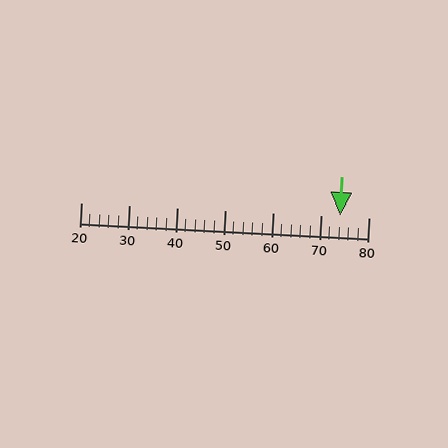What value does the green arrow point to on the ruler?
The green arrow points to approximately 74.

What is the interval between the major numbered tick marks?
The major tick marks are spaced 10 units apart.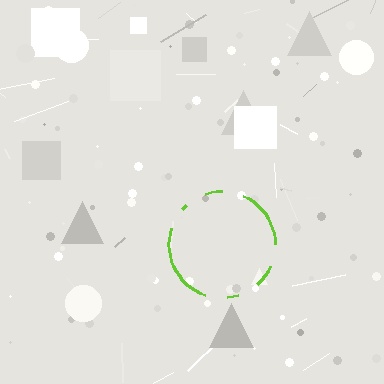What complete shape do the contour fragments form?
The contour fragments form a circle.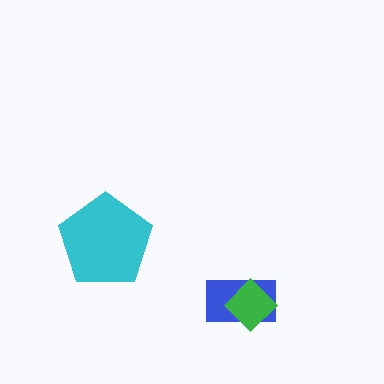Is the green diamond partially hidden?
No, no other shape covers it.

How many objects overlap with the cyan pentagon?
0 objects overlap with the cyan pentagon.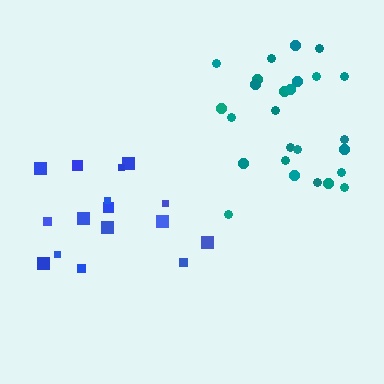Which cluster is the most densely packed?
Teal.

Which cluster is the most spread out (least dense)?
Blue.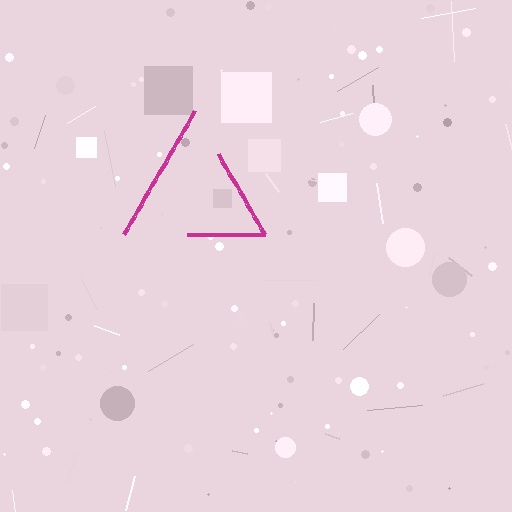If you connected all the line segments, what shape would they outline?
They would outline a triangle.